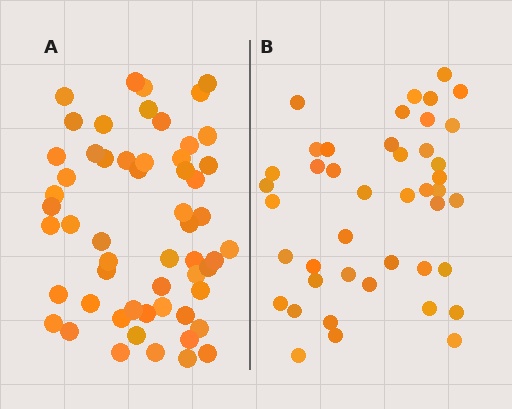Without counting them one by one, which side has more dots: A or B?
Region A (the left region) has more dots.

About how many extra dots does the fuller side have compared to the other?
Region A has approximately 15 more dots than region B.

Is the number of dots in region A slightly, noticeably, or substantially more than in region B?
Region A has noticeably more, but not dramatically so. The ratio is roughly 1.3 to 1.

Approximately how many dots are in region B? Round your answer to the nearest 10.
About 40 dots. (The exact count is 43, which rounds to 40.)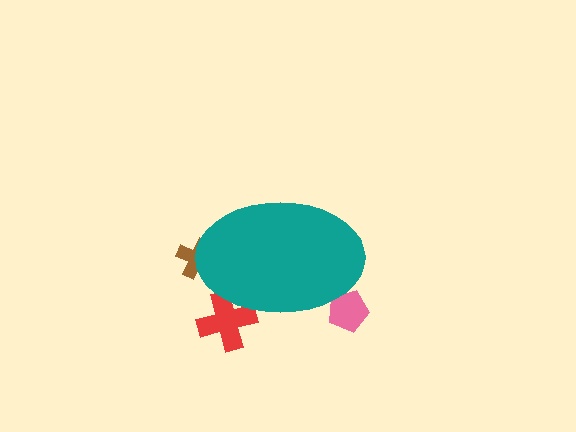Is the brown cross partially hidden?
Yes, the brown cross is partially hidden behind the teal ellipse.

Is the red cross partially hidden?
Yes, the red cross is partially hidden behind the teal ellipse.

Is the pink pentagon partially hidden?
Yes, the pink pentagon is partially hidden behind the teal ellipse.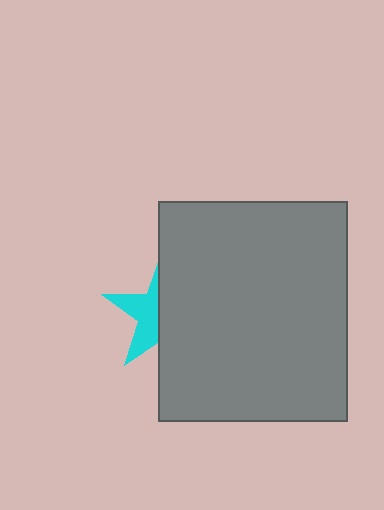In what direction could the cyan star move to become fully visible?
The cyan star could move left. That would shift it out from behind the gray rectangle entirely.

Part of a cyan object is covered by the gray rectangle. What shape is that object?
It is a star.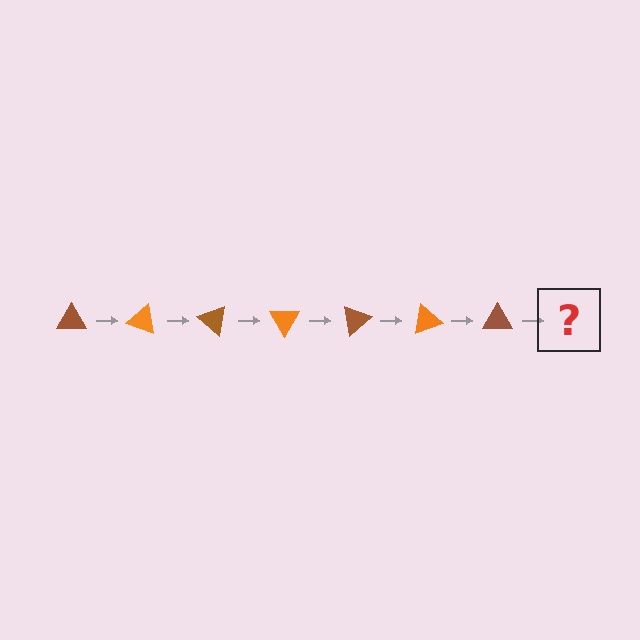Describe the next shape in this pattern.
It should be an orange triangle, rotated 140 degrees from the start.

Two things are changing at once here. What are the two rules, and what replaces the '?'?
The two rules are that it rotates 20 degrees each step and the color cycles through brown and orange. The '?' should be an orange triangle, rotated 140 degrees from the start.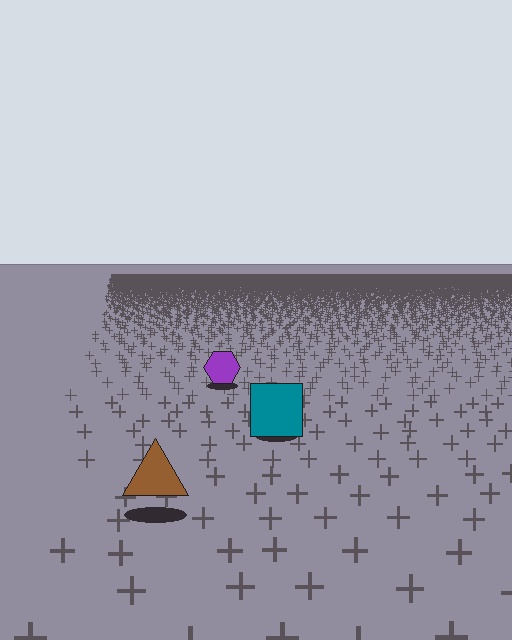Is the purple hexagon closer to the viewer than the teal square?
No. The teal square is closer — you can tell from the texture gradient: the ground texture is coarser near it.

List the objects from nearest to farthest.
From nearest to farthest: the brown triangle, the teal square, the purple hexagon.